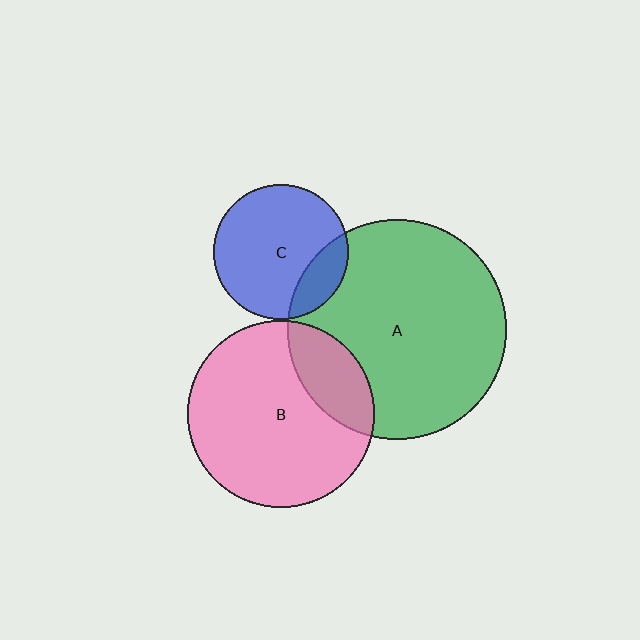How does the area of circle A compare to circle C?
Approximately 2.7 times.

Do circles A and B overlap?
Yes.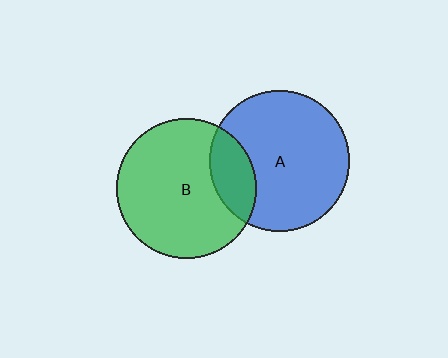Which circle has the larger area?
Circle A (blue).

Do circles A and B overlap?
Yes.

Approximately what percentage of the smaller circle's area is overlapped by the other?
Approximately 20%.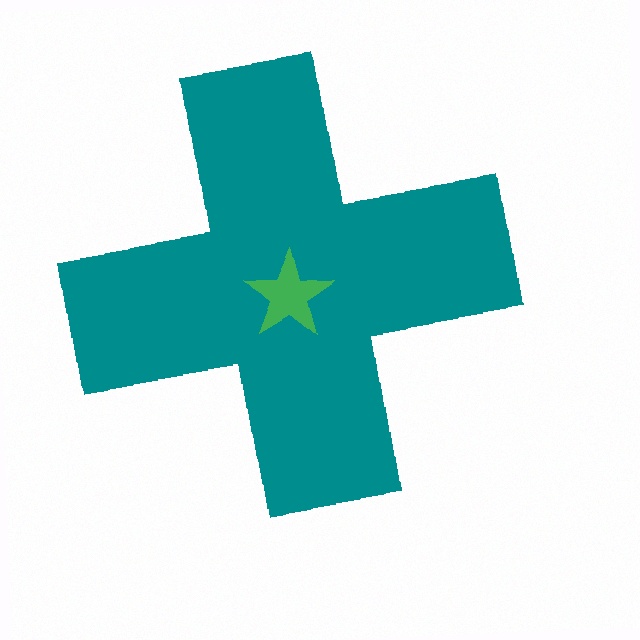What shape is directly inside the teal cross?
The green star.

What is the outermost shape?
The teal cross.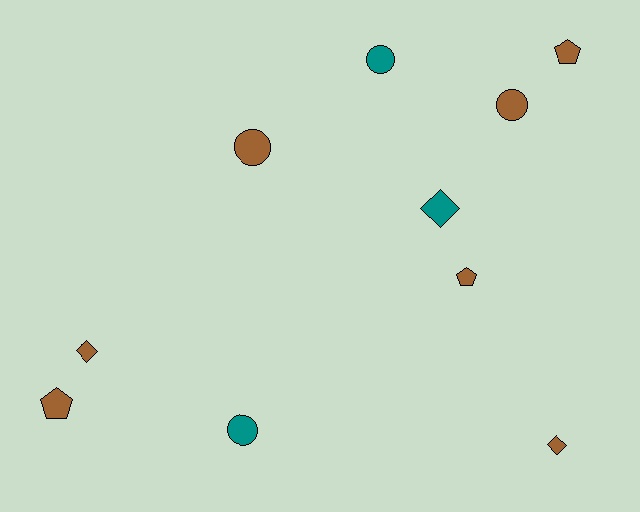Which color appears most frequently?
Brown, with 7 objects.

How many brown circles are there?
There are 2 brown circles.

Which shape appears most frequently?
Circle, with 4 objects.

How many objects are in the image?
There are 10 objects.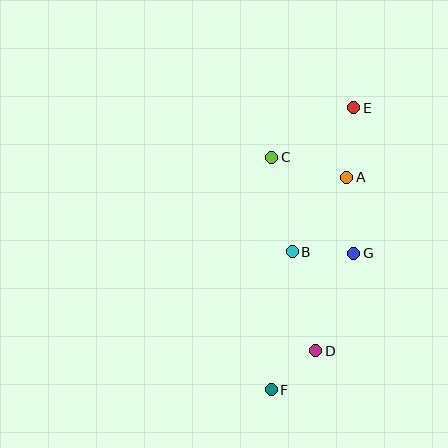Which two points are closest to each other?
Points D and F are closest to each other.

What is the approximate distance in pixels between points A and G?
The distance between A and G is approximately 76 pixels.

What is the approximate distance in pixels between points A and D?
The distance between A and D is approximately 176 pixels.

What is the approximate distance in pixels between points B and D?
The distance between B and D is approximately 101 pixels.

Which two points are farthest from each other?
Points E and F are farthest from each other.